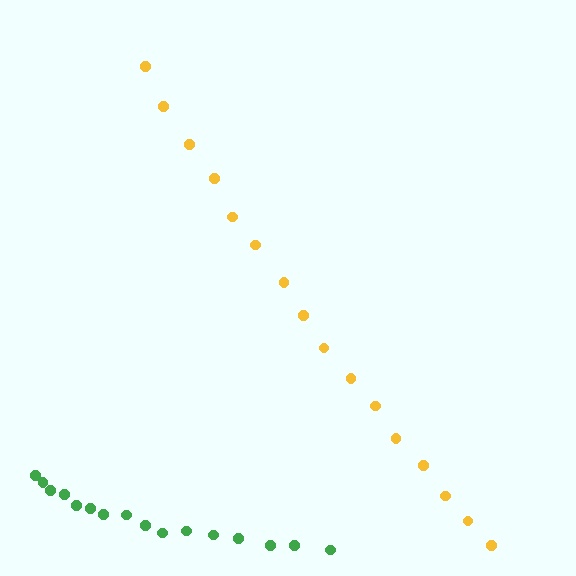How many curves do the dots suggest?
There are 2 distinct paths.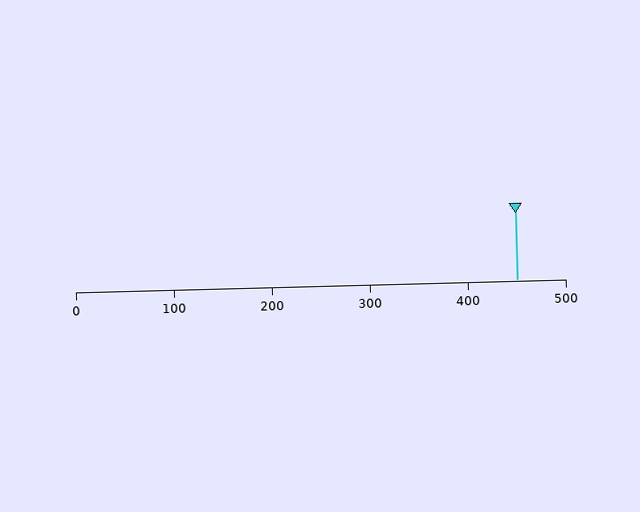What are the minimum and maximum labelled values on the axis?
The axis runs from 0 to 500.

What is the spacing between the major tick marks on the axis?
The major ticks are spaced 100 apart.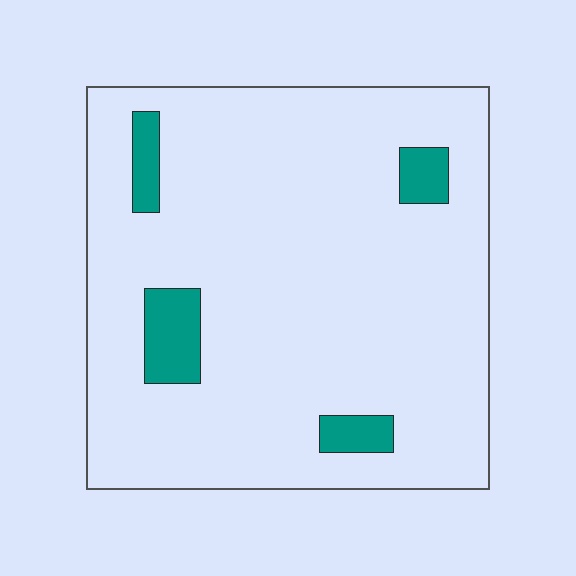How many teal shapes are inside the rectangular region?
4.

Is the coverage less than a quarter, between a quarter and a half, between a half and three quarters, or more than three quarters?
Less than a quarter.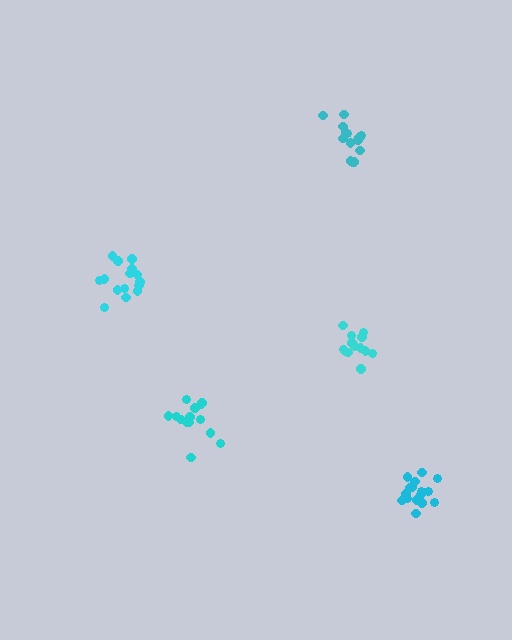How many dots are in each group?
Group 1: 14 dots, Group 2: 14 dots, Group 3: 13 dots, Group 4: 15 dots, Group 5: 17 dots (73 total).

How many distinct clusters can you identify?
There are 5 distinct clusters.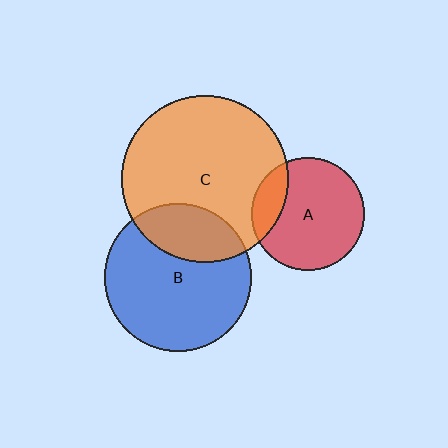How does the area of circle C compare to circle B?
Approximately 1.3 times.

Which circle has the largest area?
Circle C (orange).